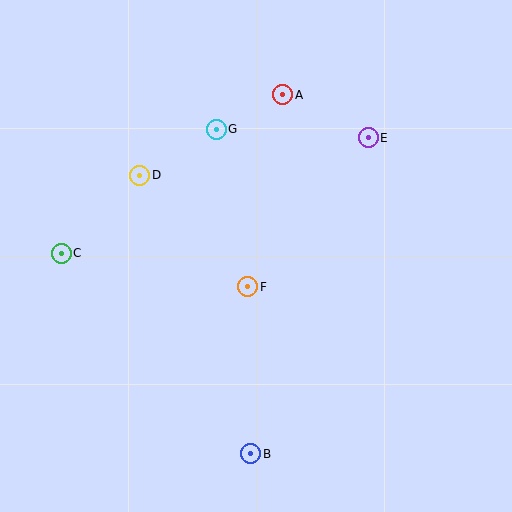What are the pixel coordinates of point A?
Point A is at (283, 95).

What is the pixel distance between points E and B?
The distance between E and B is 337 pixels.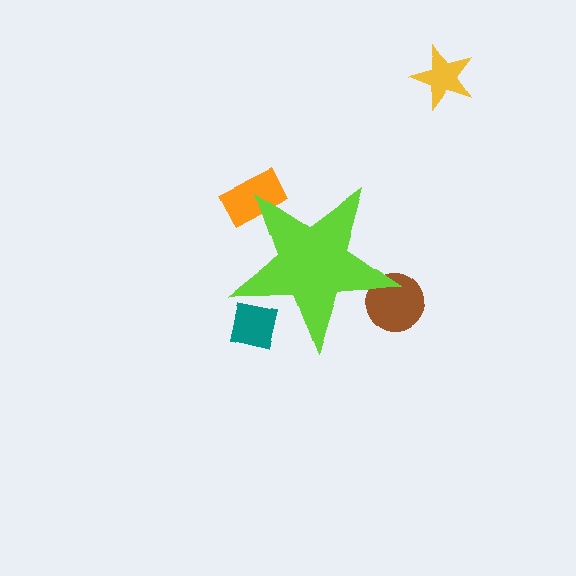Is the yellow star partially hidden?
No, the yellow star is fully visible.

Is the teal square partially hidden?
Yes, the teal square is partially hidden behind the lime star.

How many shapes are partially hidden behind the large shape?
3 shapes are partially hidden.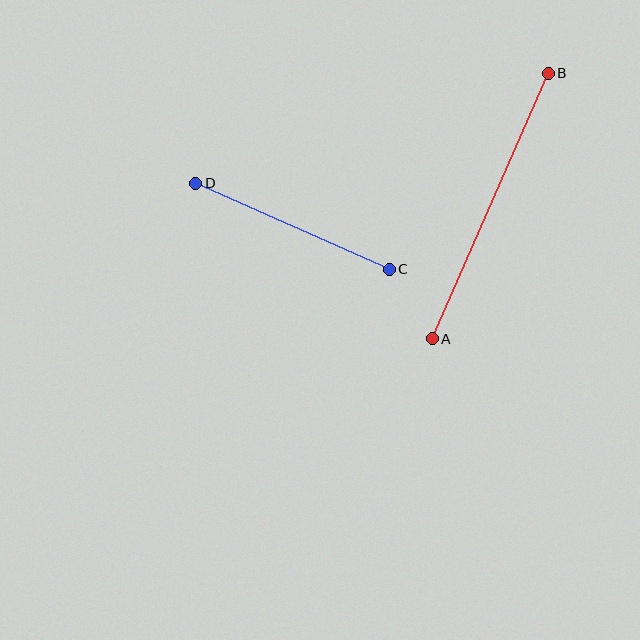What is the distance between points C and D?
The distance is approximately 212 pixels.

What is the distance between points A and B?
The distance is approximately 290 pixels.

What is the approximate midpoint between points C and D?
The midpoint is at approximately (293, 226) pixels.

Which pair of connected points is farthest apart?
Points A and B are farthest apart.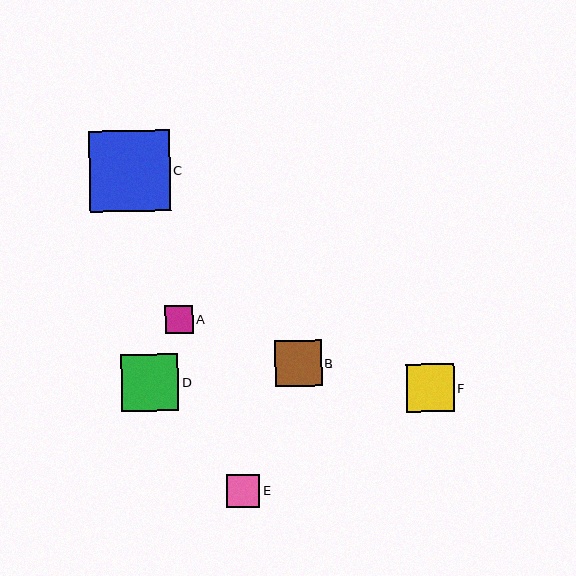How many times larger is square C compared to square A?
Square C is approximately 2.9 times the size of square A.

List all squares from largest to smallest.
From largest to smallest: C, D, F, B, E, A.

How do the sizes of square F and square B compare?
Square F and square B are approximately the same size.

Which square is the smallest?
Square A is the smallest with a size of approximately 28 pixels.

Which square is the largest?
Square C is the largest with a size of approximately 81 pixels.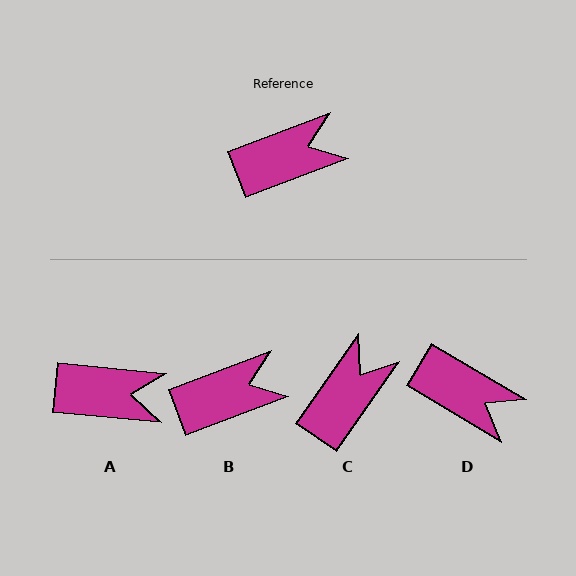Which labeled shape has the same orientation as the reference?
B.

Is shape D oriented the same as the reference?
No, it is off by about 51 degrees.